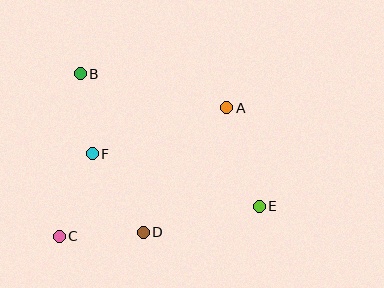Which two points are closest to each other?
Points B and F are closest to each other.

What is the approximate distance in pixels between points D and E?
The distance between D and E is approximately 119 pixels.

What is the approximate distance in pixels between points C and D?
The distance between C and D is approximately 84 pixels.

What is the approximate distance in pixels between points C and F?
The distance between C and F is approximately 89 pixels.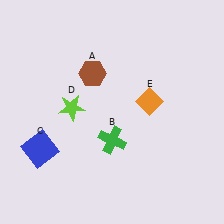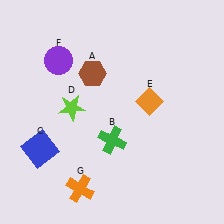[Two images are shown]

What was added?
A purple circle (F), an orange cross (G) were added in Image 2.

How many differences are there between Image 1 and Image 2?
There are 2 differences between the two images.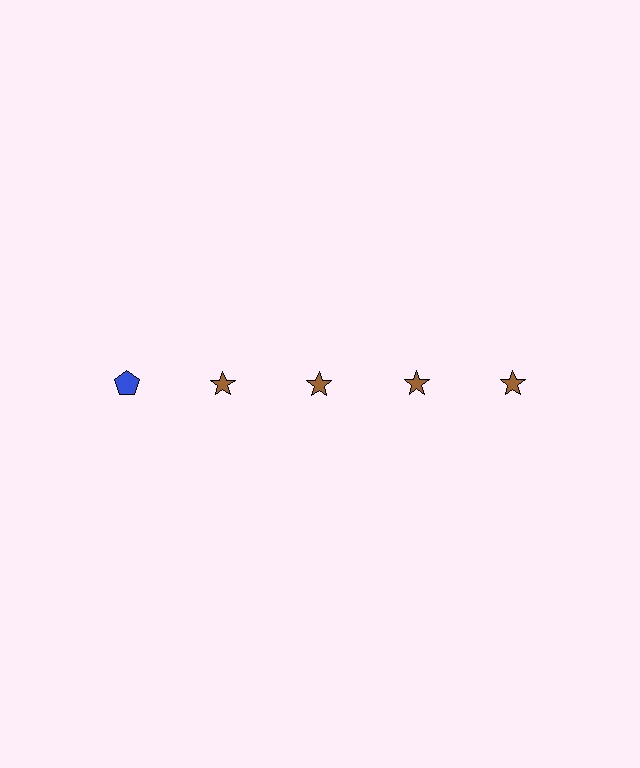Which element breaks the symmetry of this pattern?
The blue pentagon in the top row, leftmost column breaks the symmetry. All other shapes are brown stars.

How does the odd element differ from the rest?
It differs in both color (blue instead of brown) and shape (pentagon instead of star).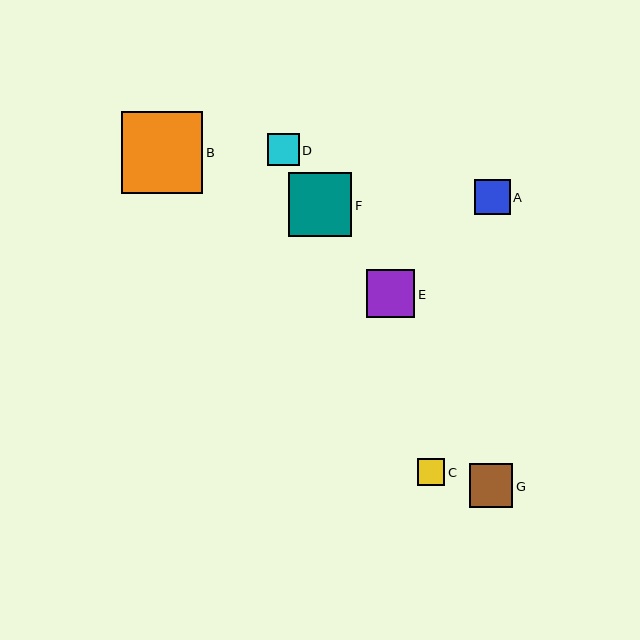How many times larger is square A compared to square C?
Square A is approximately 1.3 times the size of square C.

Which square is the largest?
Square B is the largest with a size of approximately 82 pixels.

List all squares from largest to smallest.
From largest to smallest: B, F, E, G, A, D, C.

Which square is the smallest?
Square C is the smallest with a size of approximately 27 pixels.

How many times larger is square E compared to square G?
Square E is approximately 1.1 times the size of square G.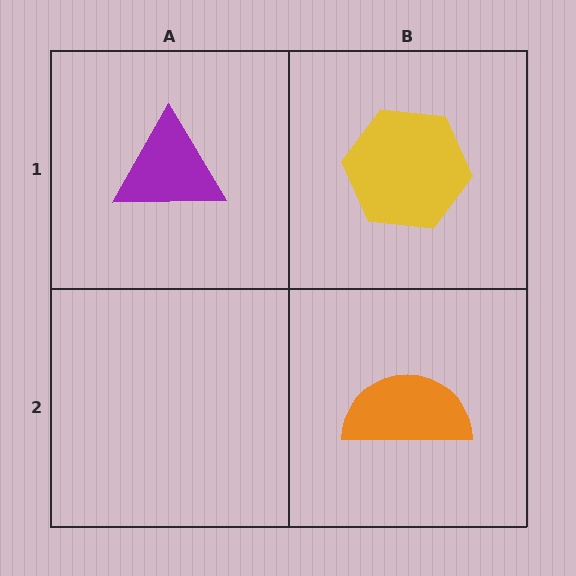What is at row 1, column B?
A yellow hexagon.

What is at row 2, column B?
An orange semicircle.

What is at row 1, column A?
A purple triangle.